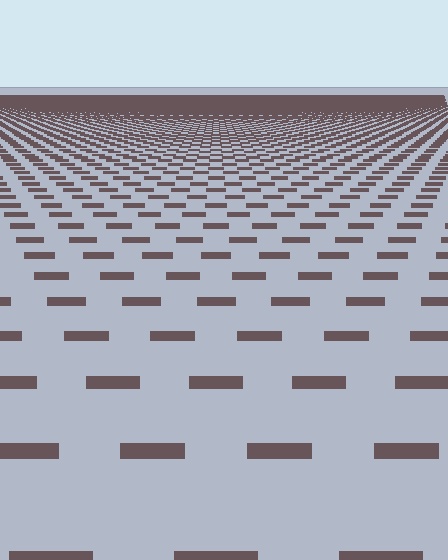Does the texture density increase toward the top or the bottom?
Density increases toward the top.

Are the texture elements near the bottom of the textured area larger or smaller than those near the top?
Larger. Near the bottom, elements are closer to the viewer and appear at a bigger on-screen size.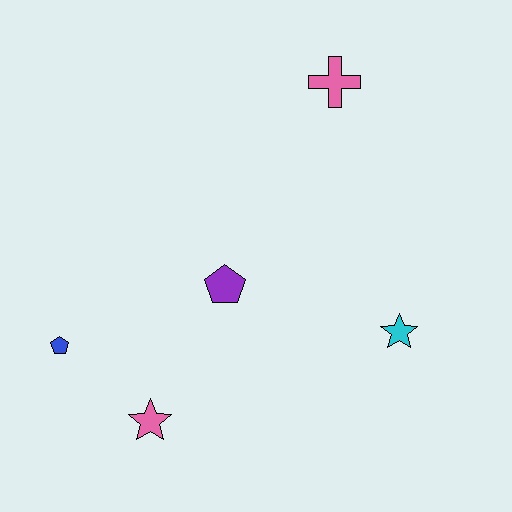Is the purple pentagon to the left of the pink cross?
Yes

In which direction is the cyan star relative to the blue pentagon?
The cyan star is to the right of the blue pentagon.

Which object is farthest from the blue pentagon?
The pink cross is farthest from the blue pentagon.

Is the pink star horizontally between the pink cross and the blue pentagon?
Yes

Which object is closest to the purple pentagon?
The pink star is closest to the purple pentagon.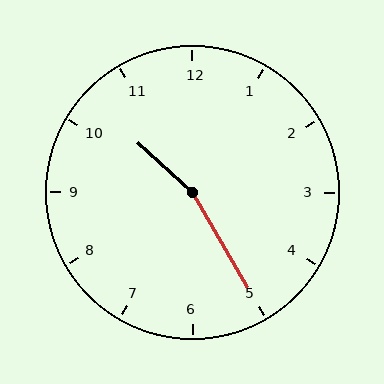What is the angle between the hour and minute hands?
Approximately 162 degrees.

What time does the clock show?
10:25.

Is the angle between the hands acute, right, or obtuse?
It is obtuse.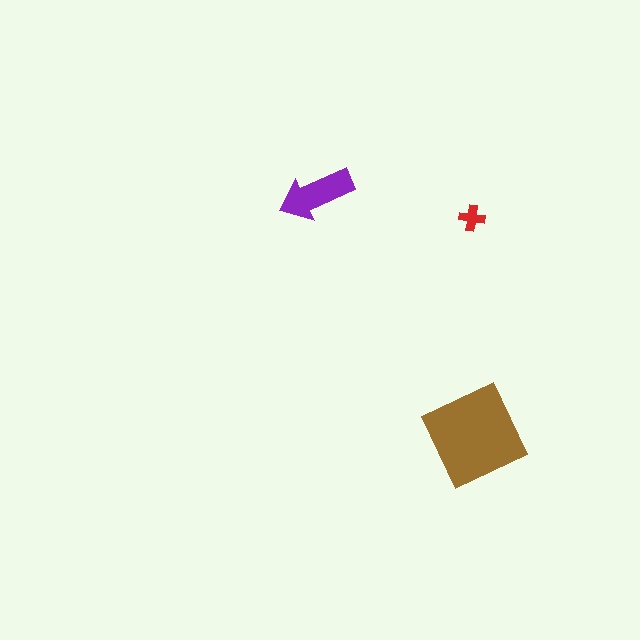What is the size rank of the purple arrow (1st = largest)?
2nd.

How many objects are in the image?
There are 3 objects in the image.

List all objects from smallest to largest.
The red cross, the purple arrow, the brown square.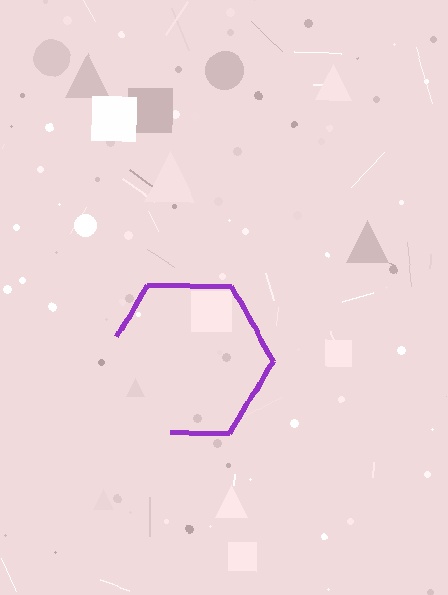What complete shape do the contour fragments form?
The contour fragments form a hexagon.